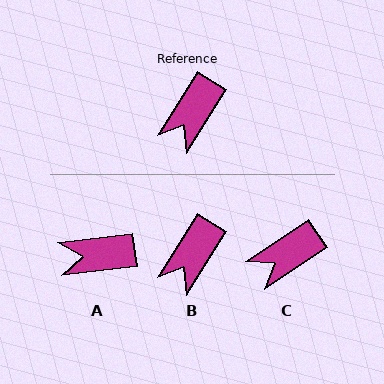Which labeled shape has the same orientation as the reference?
B.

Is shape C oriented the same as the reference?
No, it is off by about 24 degrees.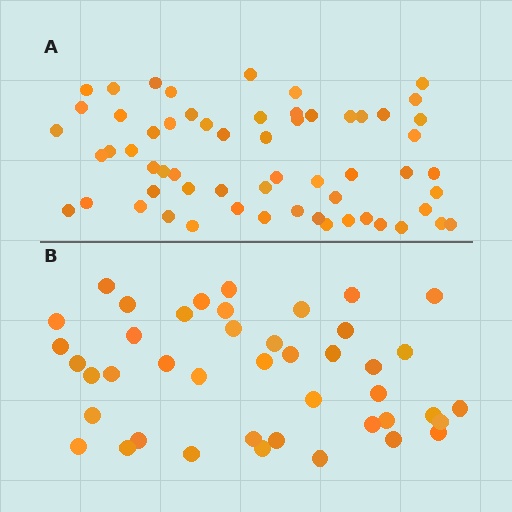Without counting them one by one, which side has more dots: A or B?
Region A (the top region) has more dots.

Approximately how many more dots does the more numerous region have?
Region A has approximately 15 more dots than region B.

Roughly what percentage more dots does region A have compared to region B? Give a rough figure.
About 40% more.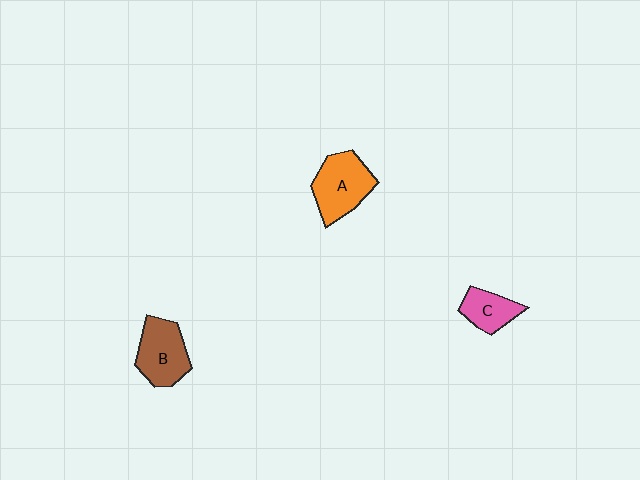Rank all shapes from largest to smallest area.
From largest to smallest: A (orange), B (brown), C (pink).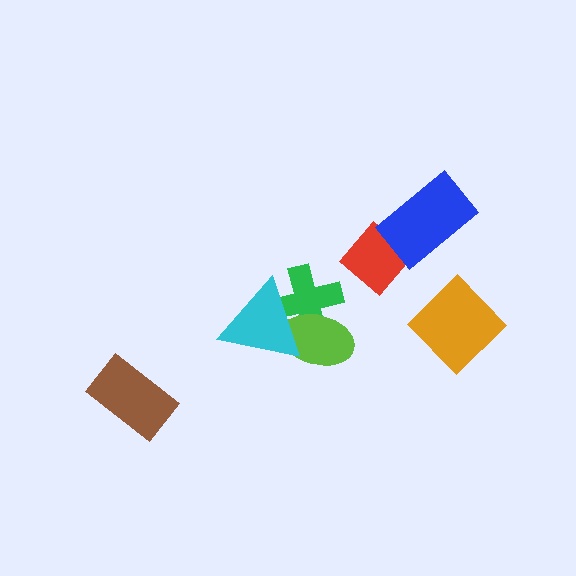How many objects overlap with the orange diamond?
0 objects overlap with the orange diamond.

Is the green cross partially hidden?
Yes, it is partially covered by another shape.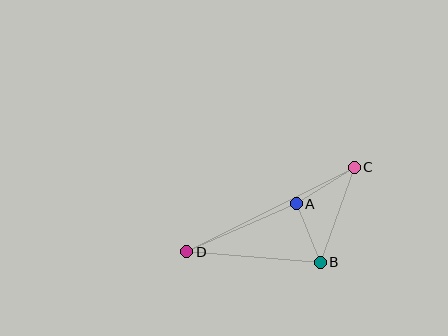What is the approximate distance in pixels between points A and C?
The distance between A and C is approximately 68 pixels.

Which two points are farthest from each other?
Points C and D are farthest from each other.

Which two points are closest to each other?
Points A and B are closest to each other.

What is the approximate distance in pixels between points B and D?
The distance between B and D is approximately 134 pixels.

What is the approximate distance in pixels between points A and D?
The distance between A and D is approximately 120 pixels.